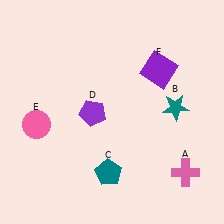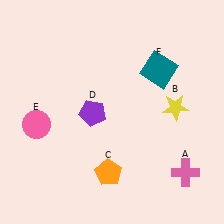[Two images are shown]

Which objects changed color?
B changed from teal to yellow. C changed from teal to orange. F changed from purple to teal.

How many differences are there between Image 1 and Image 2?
There are 3 differences between the two images.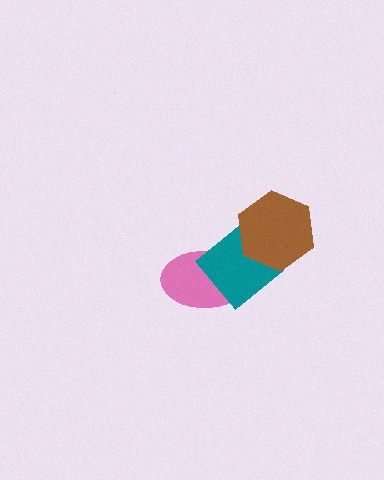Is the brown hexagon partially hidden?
No, no other shape covers it.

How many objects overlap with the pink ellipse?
1 object overlaps with the pink ellipse.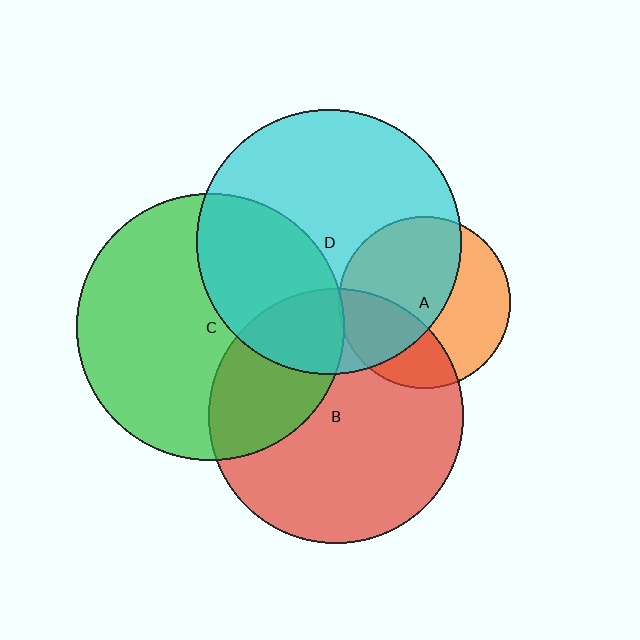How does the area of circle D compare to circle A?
Approximately 2.4 times.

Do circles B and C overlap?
Yes.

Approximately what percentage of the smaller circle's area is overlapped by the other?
Approximately 30%.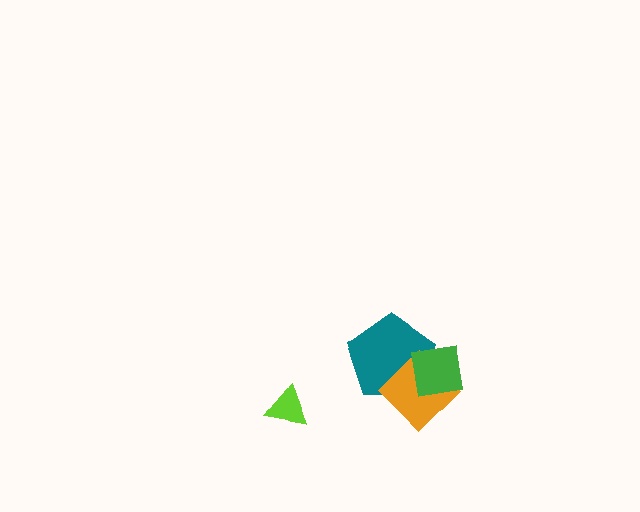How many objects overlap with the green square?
2 objects overlap with the green square.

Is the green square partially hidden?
No, no other shape covers it.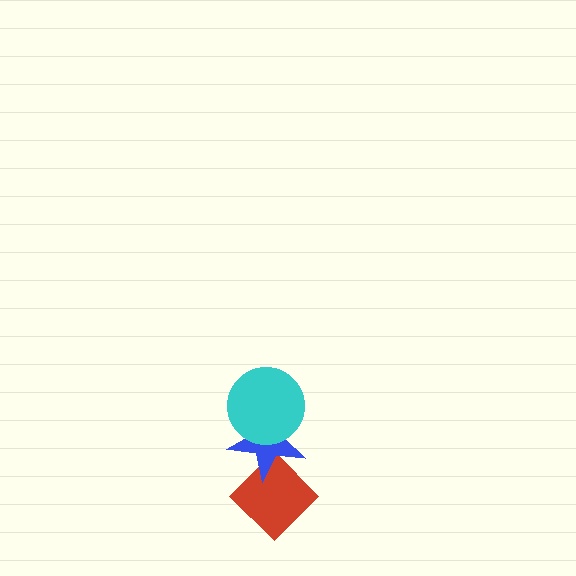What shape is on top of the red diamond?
The blue star is on top of the red diamond.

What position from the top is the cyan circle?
The cyan circle is 1st from the top.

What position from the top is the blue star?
The blue star is 2nd from the top.